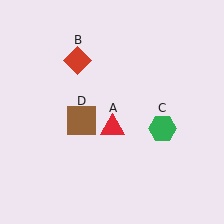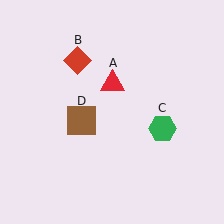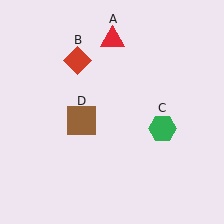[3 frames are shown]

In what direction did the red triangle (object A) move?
The red triangle (object A) moved up.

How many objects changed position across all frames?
1 object changed position: red triangle (object A).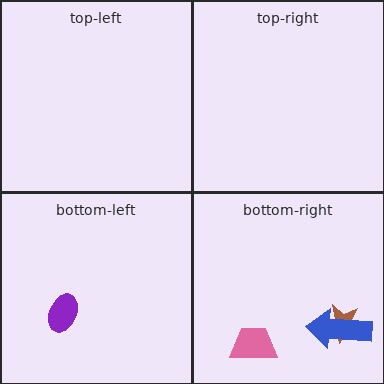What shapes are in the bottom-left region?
The purple ellipse.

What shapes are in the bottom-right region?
The brown star, the pink trapezoid, the blue arrow.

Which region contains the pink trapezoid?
The bottom-right region.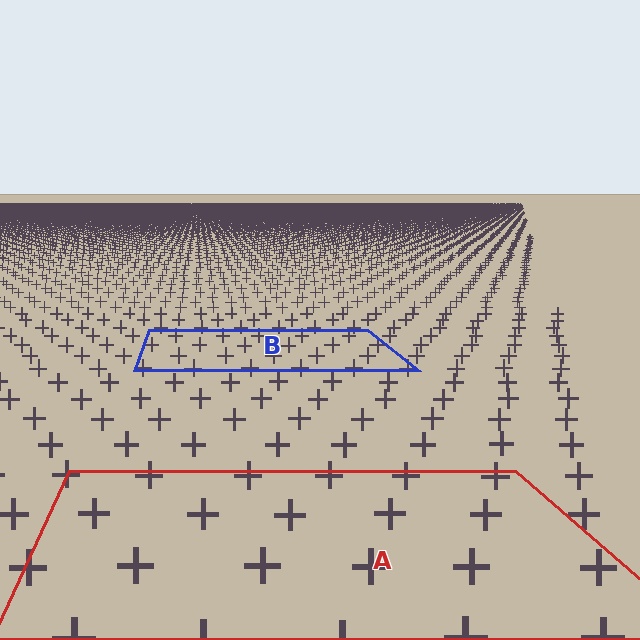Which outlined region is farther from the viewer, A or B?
Region B is farther from the viewer — the texture elements inside it appear smaller and more densely packed.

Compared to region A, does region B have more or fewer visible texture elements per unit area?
Region B has more texture elements per unit area — they are packed more densely because it is farther away.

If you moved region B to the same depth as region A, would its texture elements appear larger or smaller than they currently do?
They would appear larger. At a closer depth, the same texture elements are projected at a bigger on-screen size.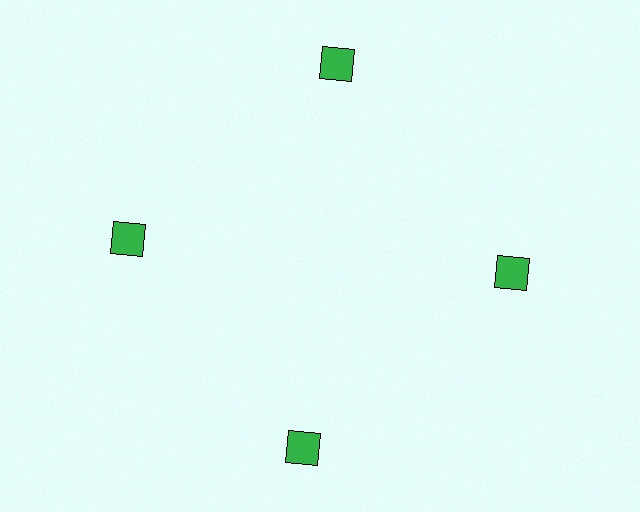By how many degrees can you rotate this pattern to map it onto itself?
The pattern maps onto itself every 90 degrees of rotation.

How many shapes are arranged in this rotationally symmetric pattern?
There are 4 shapes, arranged in 4 groups of 1.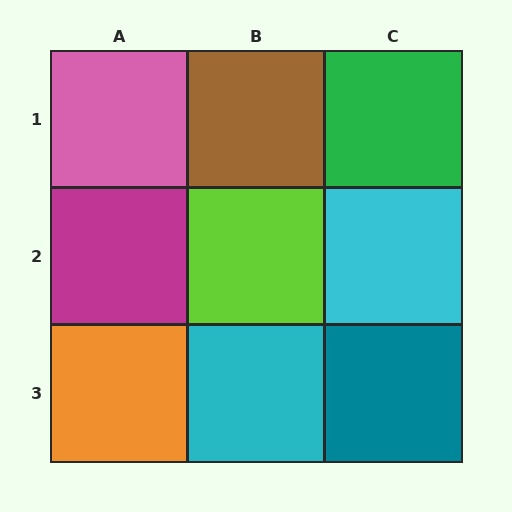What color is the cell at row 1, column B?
Brown.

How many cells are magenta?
1 cell is magenta.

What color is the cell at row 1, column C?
Green.